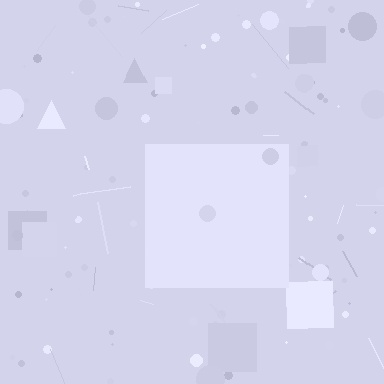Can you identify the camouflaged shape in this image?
The camouflaged shape is a square.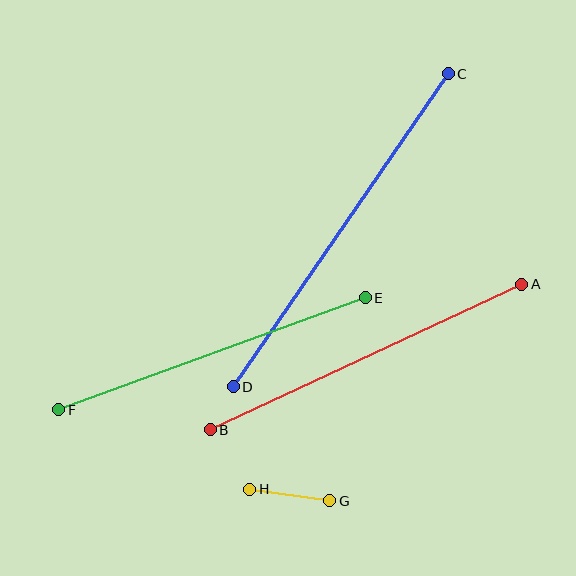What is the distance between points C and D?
The distance is approximately 380 pixels.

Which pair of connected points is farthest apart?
Points C and D are farthest apart.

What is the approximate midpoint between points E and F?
The midpoint is at approximately (212, 354) pixels.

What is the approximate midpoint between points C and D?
The midpoint is at approximately (341, 230) pixels.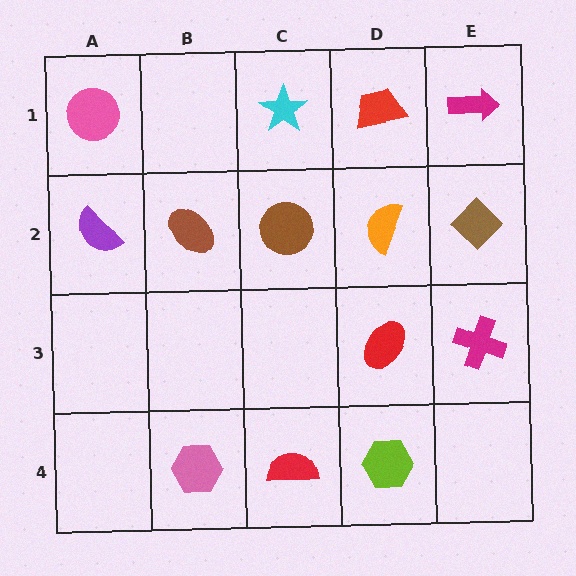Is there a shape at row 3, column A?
No, that cell is empty.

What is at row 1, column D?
A red trapezoid.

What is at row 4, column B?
A pink hexagon.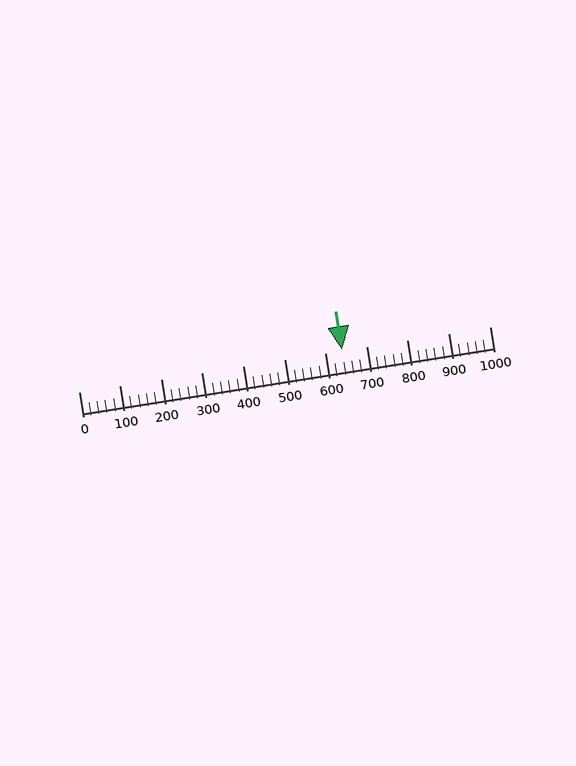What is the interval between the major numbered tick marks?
The major tick marks are spaced 100 units apart.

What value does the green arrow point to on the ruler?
The green arrow points to approximately 640.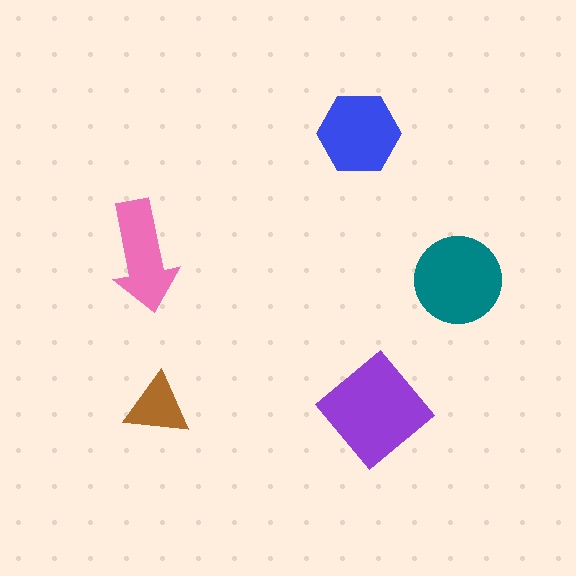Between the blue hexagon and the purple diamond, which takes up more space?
The purple diamond.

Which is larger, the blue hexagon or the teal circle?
The teal circle.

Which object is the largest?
The purple diamond.